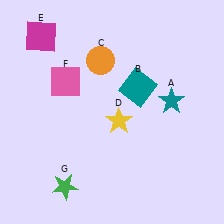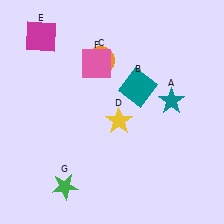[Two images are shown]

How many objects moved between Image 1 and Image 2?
1 object moved between the two images.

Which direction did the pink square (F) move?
The pink square (F) moved right.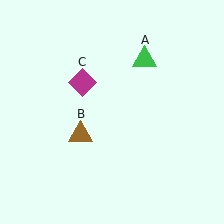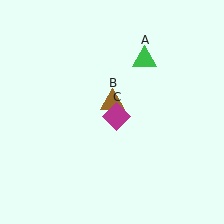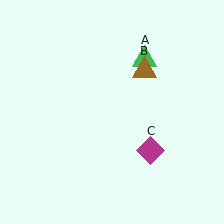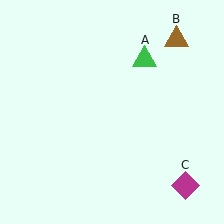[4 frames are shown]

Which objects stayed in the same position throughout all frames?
Green triangle (object A) remained stationary.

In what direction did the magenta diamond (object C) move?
The magenta diamond (object C) moved down and to the right.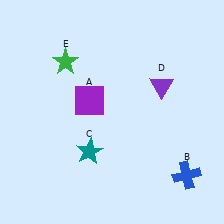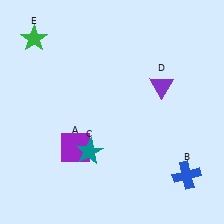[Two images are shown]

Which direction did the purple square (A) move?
The purple square (A) moved down.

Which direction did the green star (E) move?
The green star (E) moved left.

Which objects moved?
The objects that moved are: the purple square (A), the green star (E).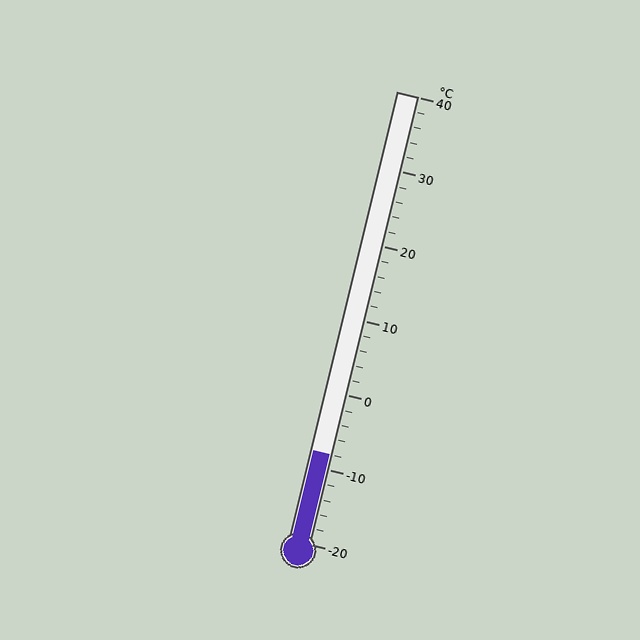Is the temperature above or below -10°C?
The temperature is above -10°C.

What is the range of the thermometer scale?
The thermometer scale ranges from -20°C to 40°C.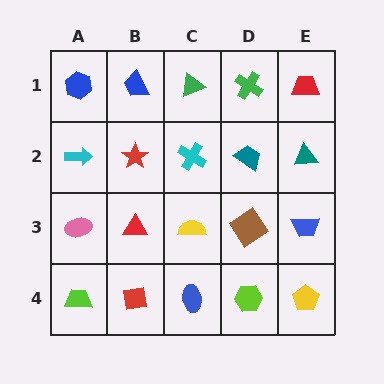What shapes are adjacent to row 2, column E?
A red trapezoid (row 1, column E), a blue trapezoid (row 3, column E), a teal trapezoid (row 2, column D).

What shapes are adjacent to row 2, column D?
A green cross (row 1, column D), a brown diamond (row 3, column D), a cyan cross (row 2, column C), a teal triangle (row 2, column E).